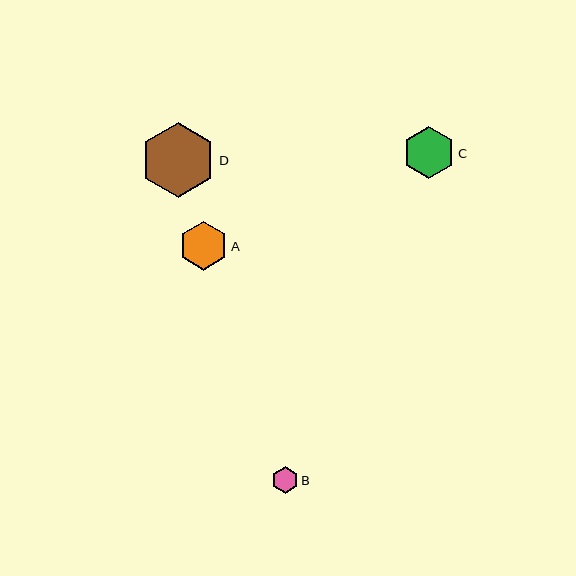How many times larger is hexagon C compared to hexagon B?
Hexagon C is approximately 2.0 times the size of hexagon B.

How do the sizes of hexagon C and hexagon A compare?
Hexagon C and hexagon A are approximately the same size.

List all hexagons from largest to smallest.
From largest to smallest: D, C, A, B.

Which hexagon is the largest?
Hexagon D is the largest with a size of approximately 75 pixels.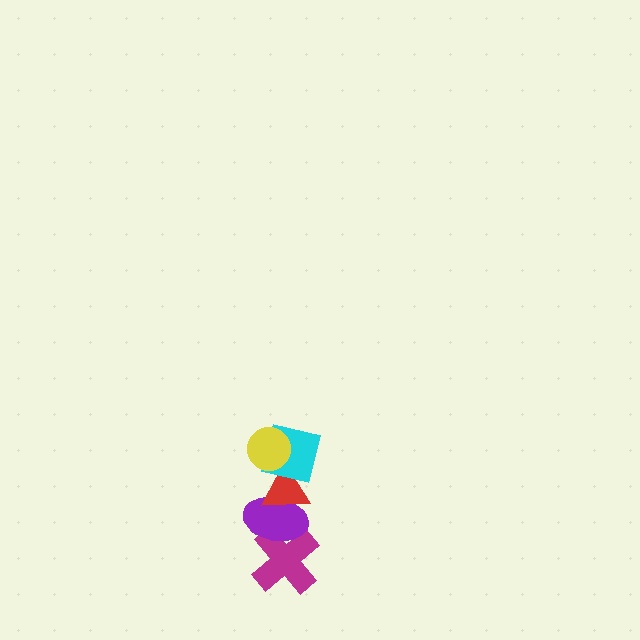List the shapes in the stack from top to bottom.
From top to bottom: the yellow circle, the cyan square, the red triangle, the purple ellipse, the magenta cross.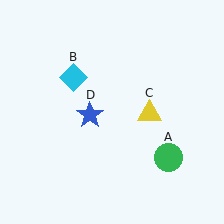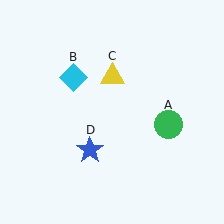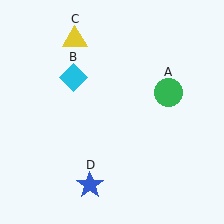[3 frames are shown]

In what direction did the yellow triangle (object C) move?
The yellow triangle (object C) moved up and to the left.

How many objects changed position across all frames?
3 objects changed position: green circle (object A), yellow triangle (object C), blue star (object D).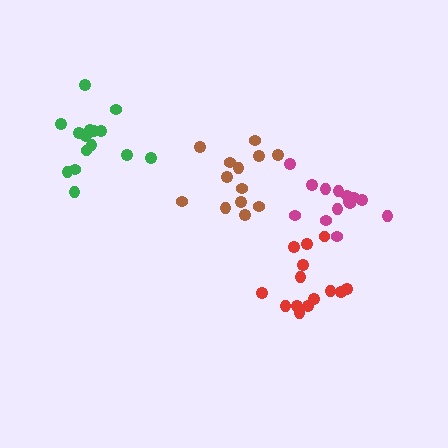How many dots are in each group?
Group 1: 14 dots, Group 2: 13 dots, Group 3: 15 dots, Group 4: 14 dots (56 total).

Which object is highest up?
The green cluster is topmost.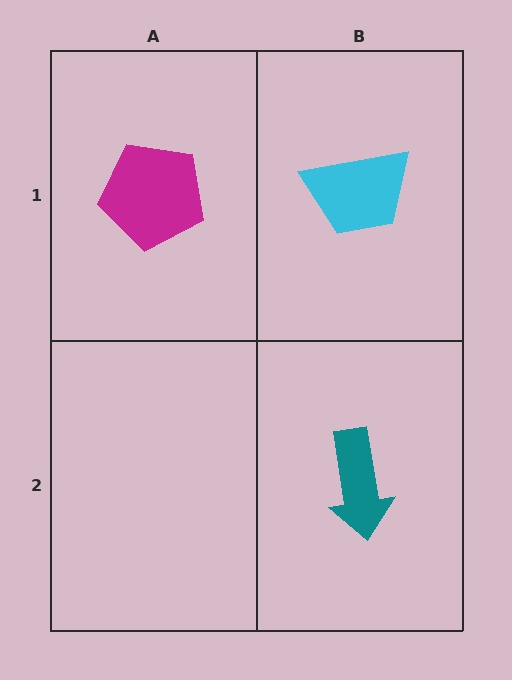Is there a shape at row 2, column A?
No, that cell is empty.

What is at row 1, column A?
A magenta pentagon.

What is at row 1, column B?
A cyan trapezoid.